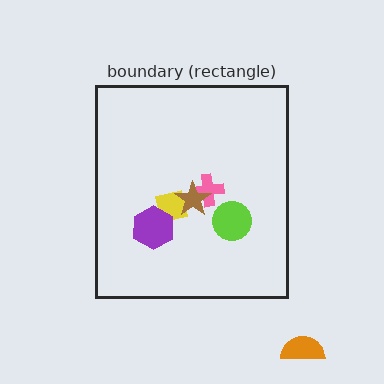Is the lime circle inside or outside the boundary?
Inside.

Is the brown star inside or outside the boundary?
Inside.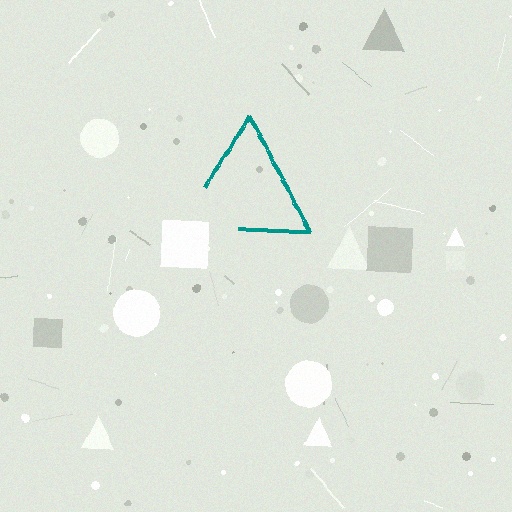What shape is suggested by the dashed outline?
The dashed outline suggests a triangle.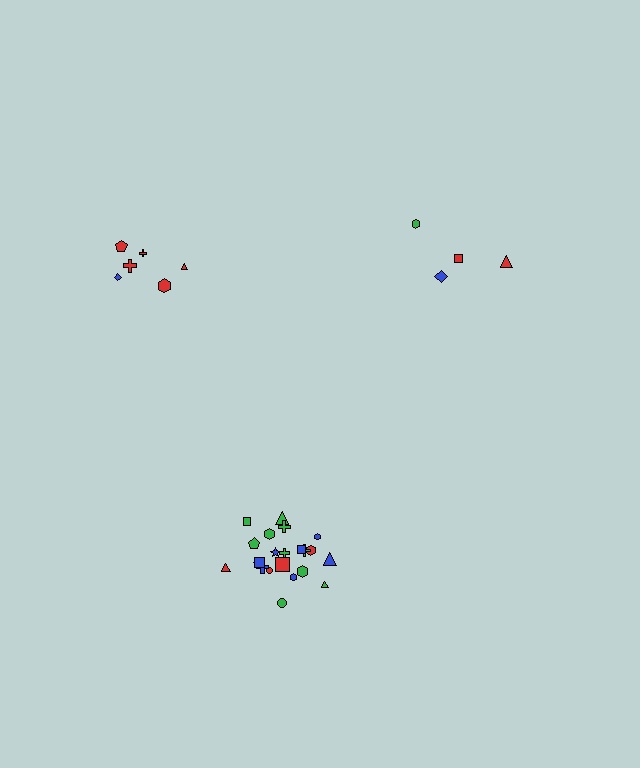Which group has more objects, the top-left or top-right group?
The top-left group.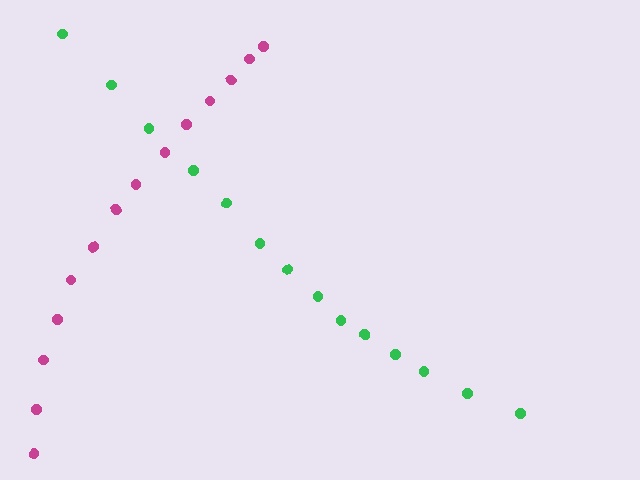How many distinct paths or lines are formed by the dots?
There are 2 distinct paths.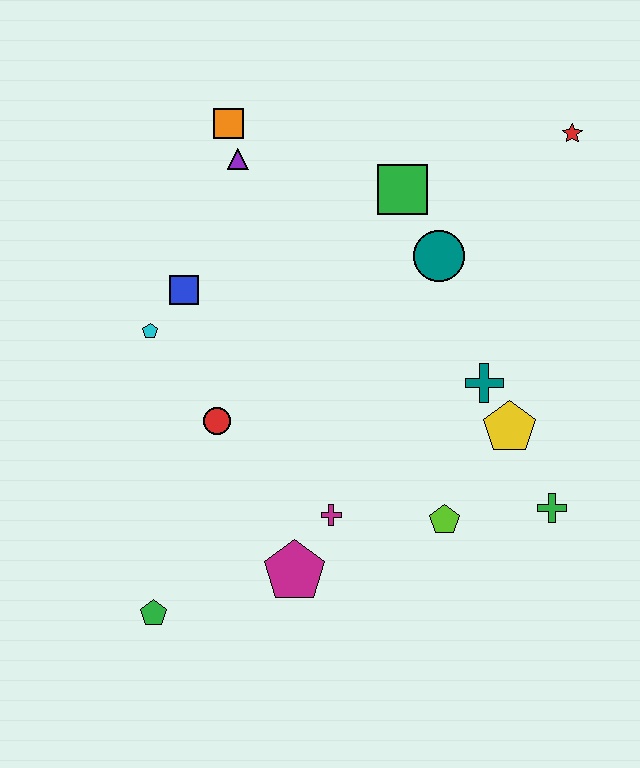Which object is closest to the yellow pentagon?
The teal cross is closest to the yellow pentagon.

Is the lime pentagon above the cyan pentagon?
No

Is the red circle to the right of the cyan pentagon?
Yes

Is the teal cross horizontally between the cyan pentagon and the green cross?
Yes